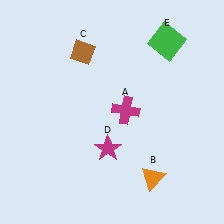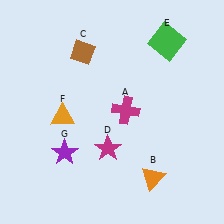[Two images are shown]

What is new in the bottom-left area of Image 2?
An orange triangle (F) was added in the bottom-left area of Image 2.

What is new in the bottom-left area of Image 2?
A purple star (G) was added in the bottom-left area of Image 2.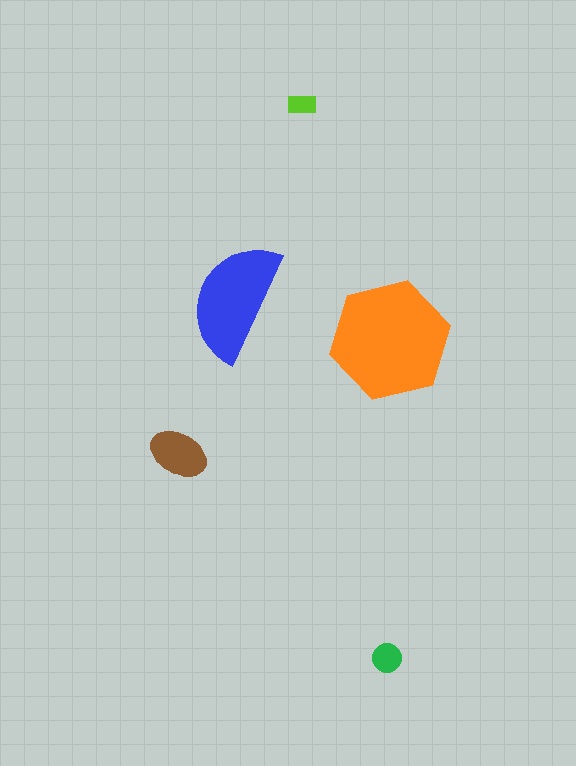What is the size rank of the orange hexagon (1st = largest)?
1st.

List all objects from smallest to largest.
The lime rectangle, the green circle, the brown ellipse, the blue semicircle, the orange hexagon.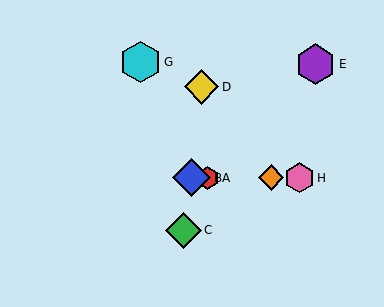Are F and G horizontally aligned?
No, F is at y≈178 and G is at y≈62.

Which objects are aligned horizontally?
Objects A, B, F, H are aligned horizontally.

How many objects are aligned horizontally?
4 objects (A, B, F, H) are aligned horizontally.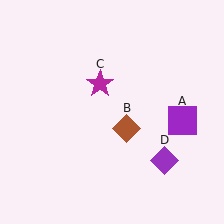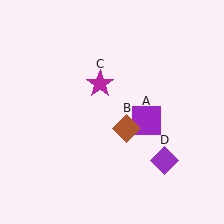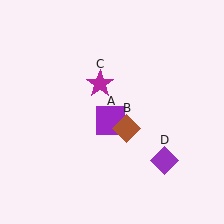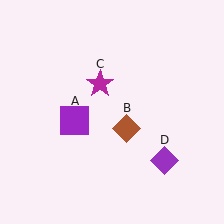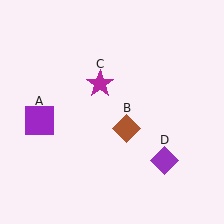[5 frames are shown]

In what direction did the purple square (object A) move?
The purple square (object A) moved left.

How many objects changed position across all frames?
1 object changed position: purple square (object A).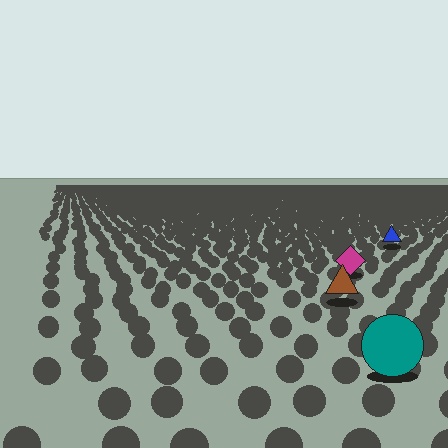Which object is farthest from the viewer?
The blue triangle is farthest from the viewer. It appears smaller and the ground texture around it is denser.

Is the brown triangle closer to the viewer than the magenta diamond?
Yes. The brown triangle is closer — you can tell from the texture gradient: the ground texture is coarser near it.